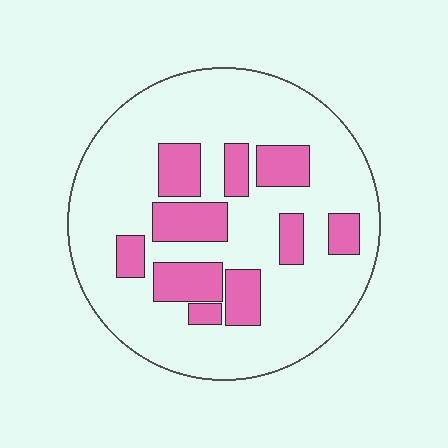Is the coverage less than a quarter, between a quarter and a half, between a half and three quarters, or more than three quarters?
Less than a quarter.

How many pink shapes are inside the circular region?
10.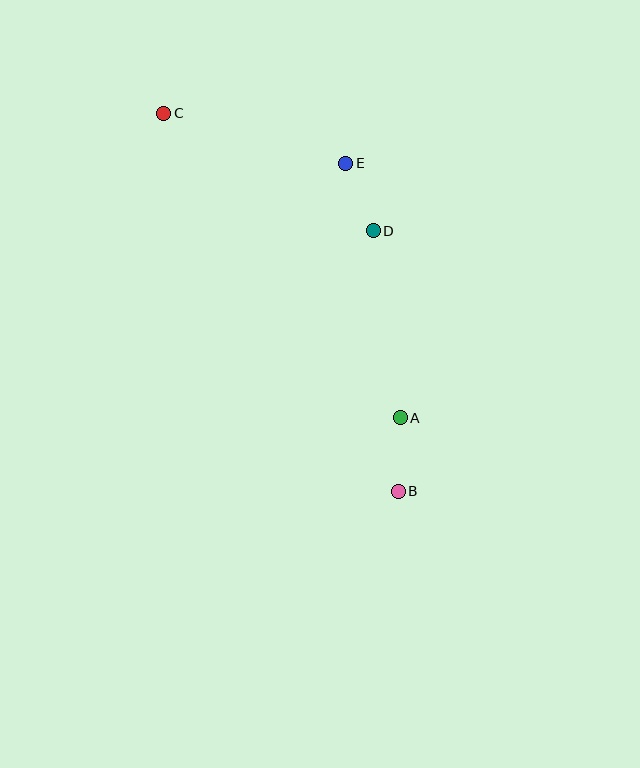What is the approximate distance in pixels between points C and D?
The distance between C and D is approximately 240 pixels.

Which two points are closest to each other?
Points D and E are closest to each other.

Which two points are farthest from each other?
Points B and C are farthest from each other.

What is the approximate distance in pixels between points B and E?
The distance between B and E is approximately 332 pixels.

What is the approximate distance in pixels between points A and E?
The distance between A and E is approximately 261 pixels.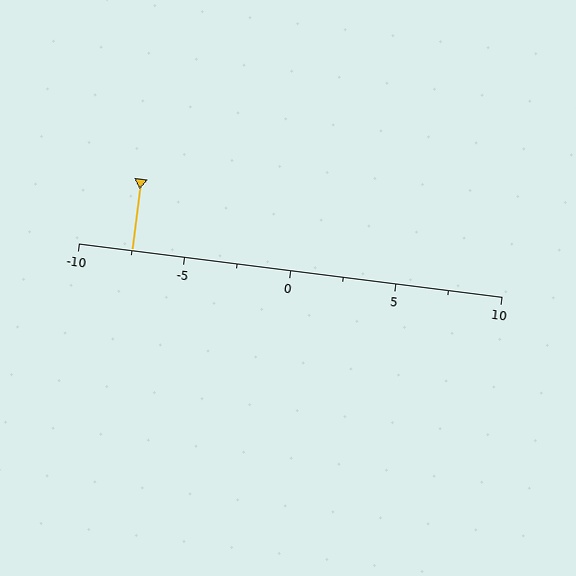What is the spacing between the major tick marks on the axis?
The major ticks are spaced 5 apart.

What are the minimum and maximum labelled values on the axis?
The axis runs from -10 to 10.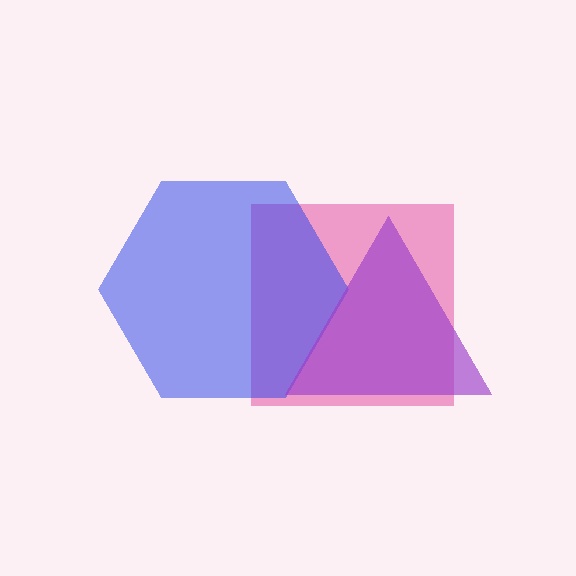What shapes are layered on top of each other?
The layered shapes are: a pink square, a blue hexagon, a purple triangle.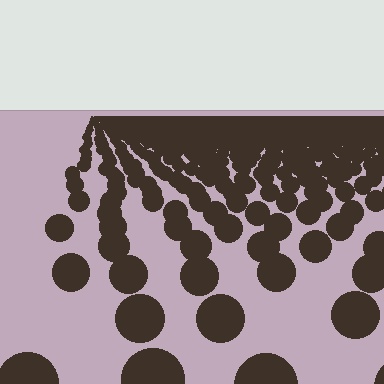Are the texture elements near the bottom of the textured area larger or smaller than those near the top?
Larger. Near the bottom, elements are closer to the viewer and appear at a bigger on-screen size.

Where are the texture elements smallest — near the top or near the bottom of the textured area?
Near the top.